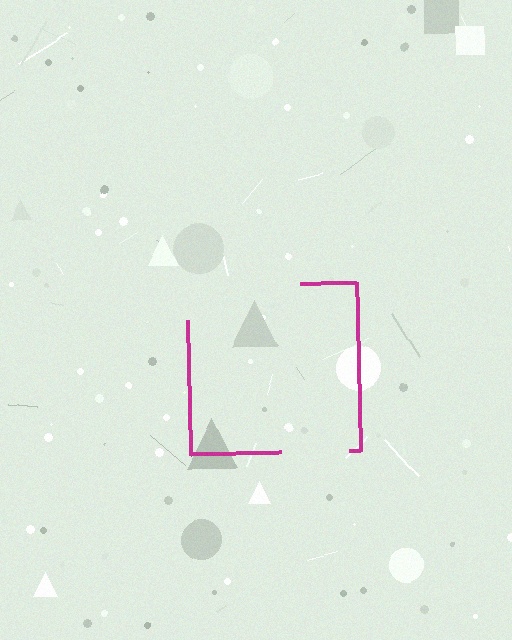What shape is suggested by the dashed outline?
The dashed outline suggests a square.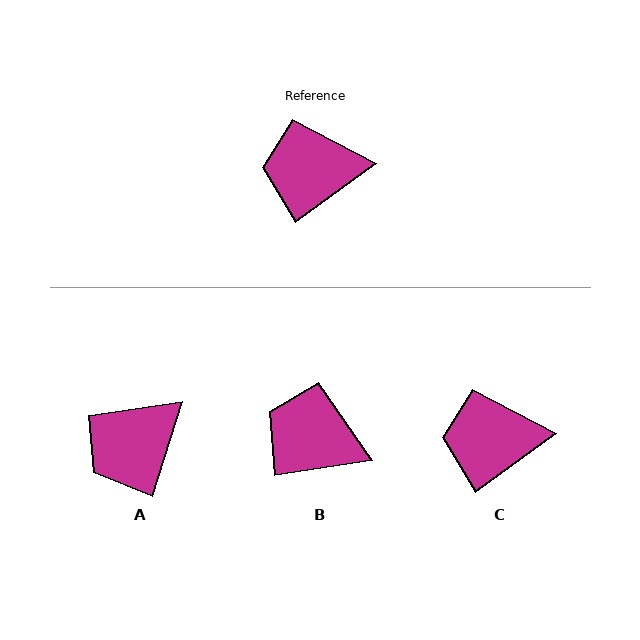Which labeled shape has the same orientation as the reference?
C.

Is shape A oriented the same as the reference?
No, it is off by about 36 degrees.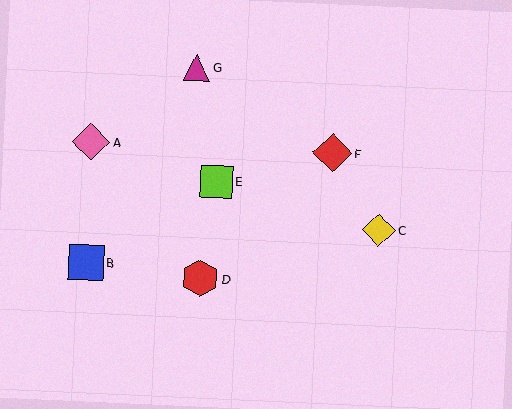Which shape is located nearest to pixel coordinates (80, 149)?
The pink diamond (labeled A) at (91, 142) is nearest to that location.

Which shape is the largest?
The red diamond (labeled F) is the largest.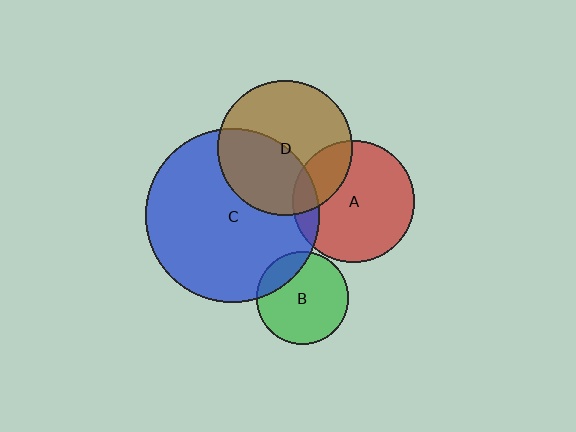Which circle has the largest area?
Circle C (blue).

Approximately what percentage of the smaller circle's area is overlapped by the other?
Approximately 40%.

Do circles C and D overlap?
Yes.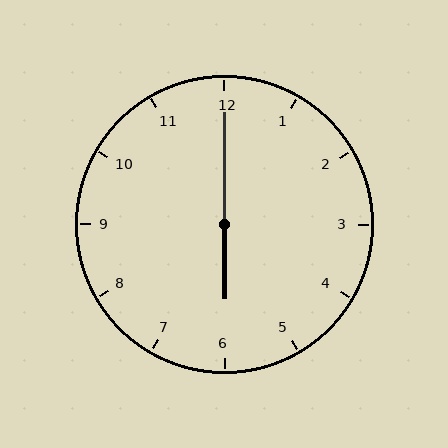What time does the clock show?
6:00.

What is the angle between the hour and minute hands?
Approximately 180 degrees.